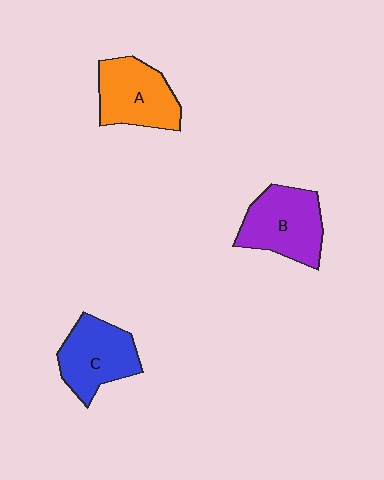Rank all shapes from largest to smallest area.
From largest to smallest: B (purple), A (orange), C (blue).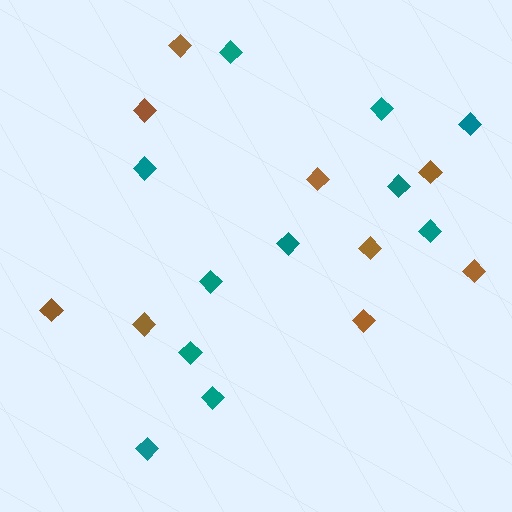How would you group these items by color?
There are 2 groups: one group of brown diamonds (9) and one group of teal diamonds (11).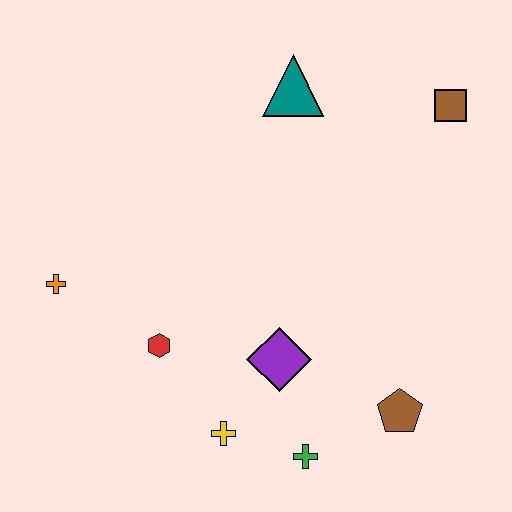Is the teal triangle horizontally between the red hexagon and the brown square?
Yes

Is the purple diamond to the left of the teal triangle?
Yes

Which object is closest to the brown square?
The teal triangle is closest to the brown square.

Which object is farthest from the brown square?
The orange cross is farthest from the brown square.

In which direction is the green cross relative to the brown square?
The green cross is below the brown square.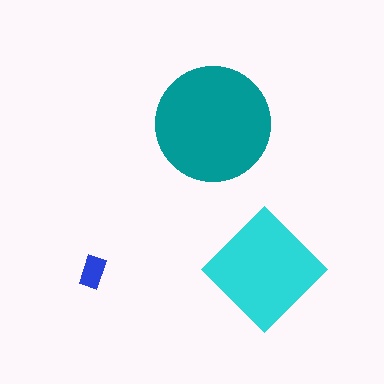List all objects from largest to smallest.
The teal circle, the cyan diamond, the blue rectangle.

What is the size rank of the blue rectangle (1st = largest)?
3rd.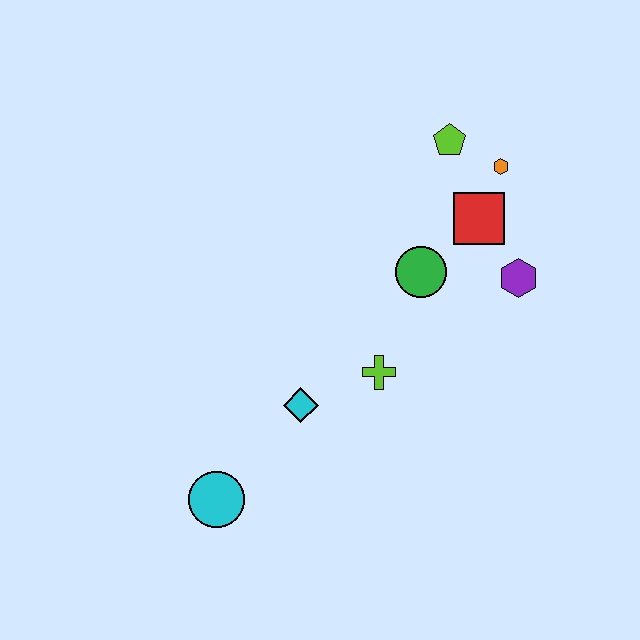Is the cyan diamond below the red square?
Yes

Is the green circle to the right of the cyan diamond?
Yes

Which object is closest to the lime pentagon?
The orange hexagon is closest to the lime pentagon.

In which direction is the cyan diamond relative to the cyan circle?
The cyan diamond is above the cyan circle.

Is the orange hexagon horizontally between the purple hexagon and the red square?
Yes